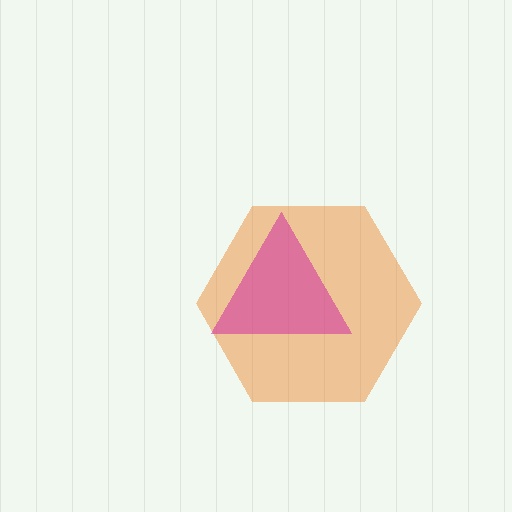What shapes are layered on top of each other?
The layered shapes are: an orange hexagon, a magenta triangle.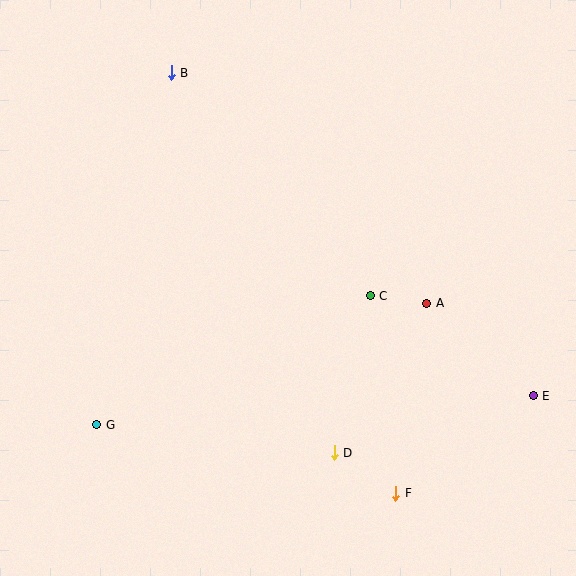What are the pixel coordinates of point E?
Point E is at (533, 396).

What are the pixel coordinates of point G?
Point G is at (97, 425).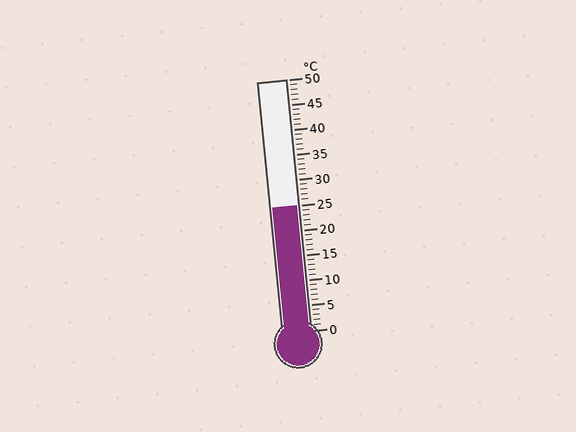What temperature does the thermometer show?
The thermometer shows approximately 25°C.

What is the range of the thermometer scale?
The thermometer scale ranges from 0°C to 50°C.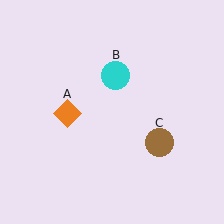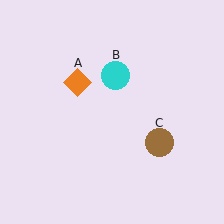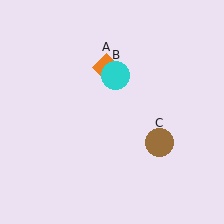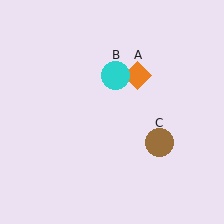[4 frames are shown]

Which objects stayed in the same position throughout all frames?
Cyan circle (object B) and brown circle (object C) remained stationary.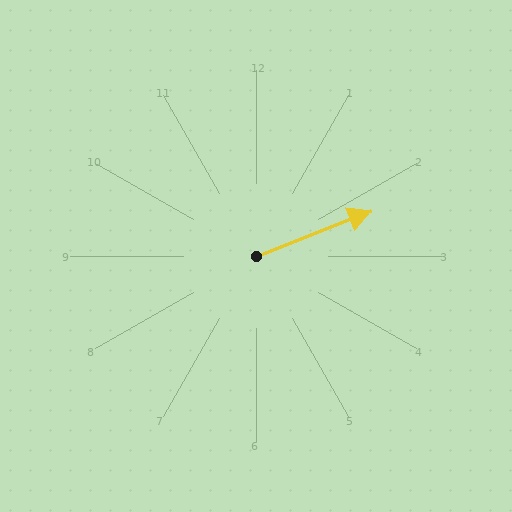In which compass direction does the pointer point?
East.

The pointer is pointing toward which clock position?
Roughly 2 o'clock.